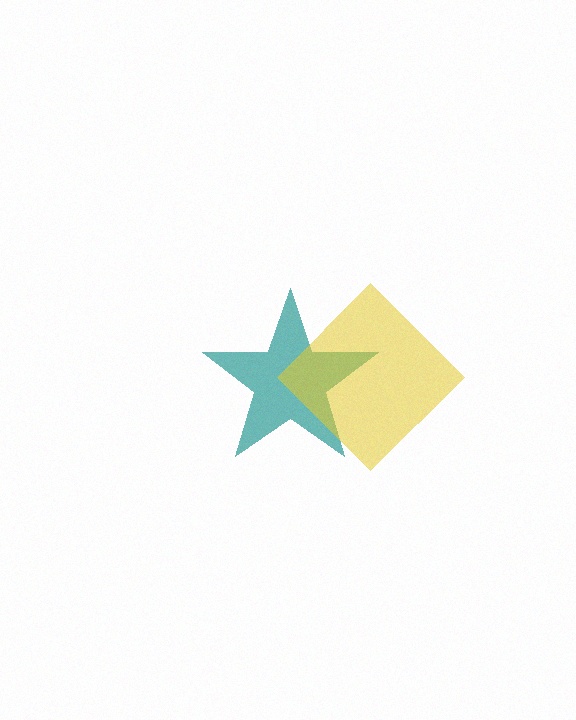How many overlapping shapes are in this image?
There are 2 overlapping shapes in the image.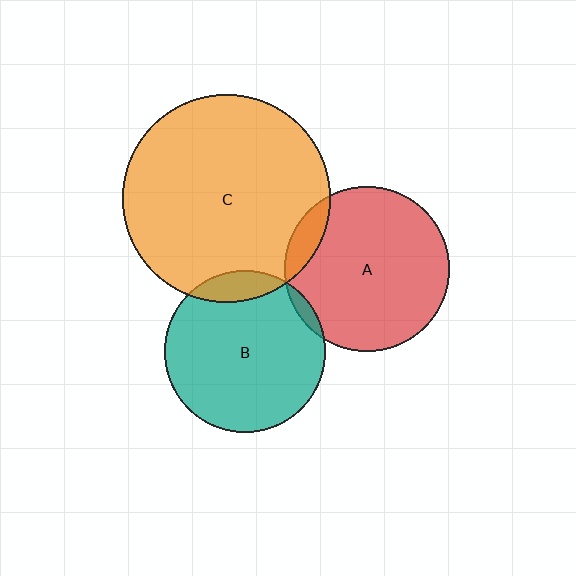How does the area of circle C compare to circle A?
Approximately 1.6 times.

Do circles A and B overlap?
Yes.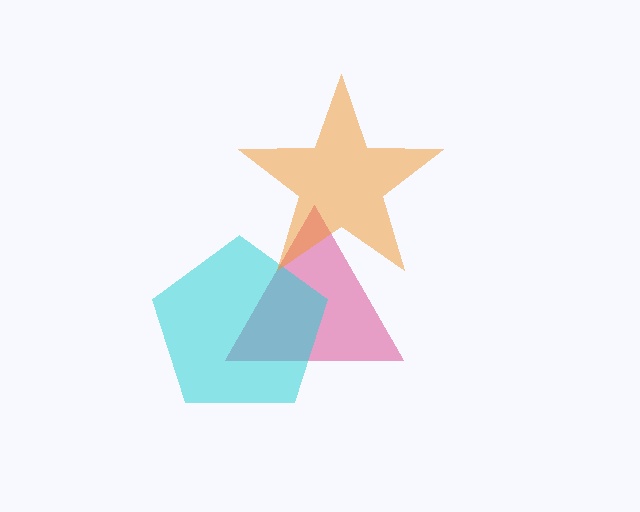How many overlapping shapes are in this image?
There are 3 overlapping shapes in the image.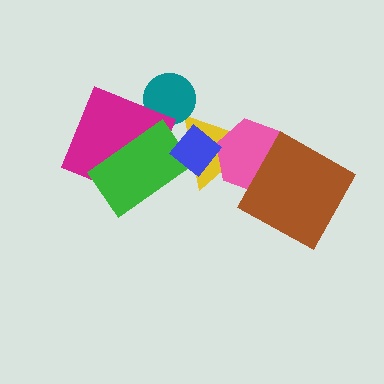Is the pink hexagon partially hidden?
Yes, it is partially covered by another shape.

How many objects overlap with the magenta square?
1 object overlaps with the magenta square.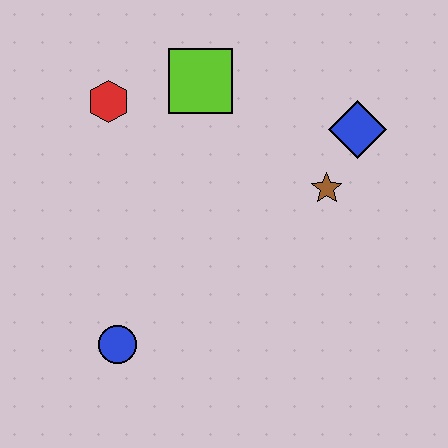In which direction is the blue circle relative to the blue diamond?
The blue circle is to the left of the blue diamond.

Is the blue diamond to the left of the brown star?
No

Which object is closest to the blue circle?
The red hexagon is closest to the blue circle.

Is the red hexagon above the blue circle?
Yes